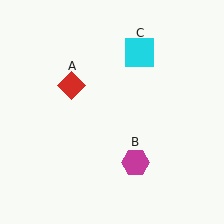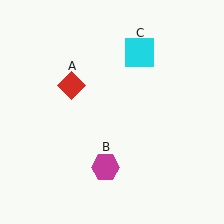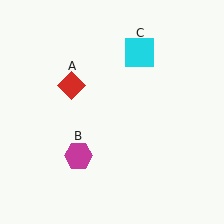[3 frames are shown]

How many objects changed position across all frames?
1 object changed position: magenta hexagon (object B).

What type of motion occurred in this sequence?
The magenta hexagon (object B) rotated clockwise around the center of the scene.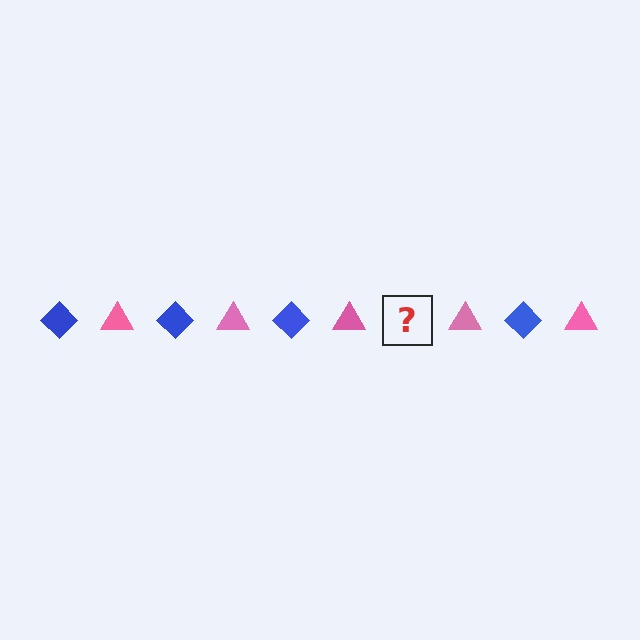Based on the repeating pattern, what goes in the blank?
The blank should be a blue diamond.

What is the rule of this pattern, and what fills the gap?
The rule is that the pattern alternates between blue diamond and pink triangle. The gap should be filled with a blue diamond.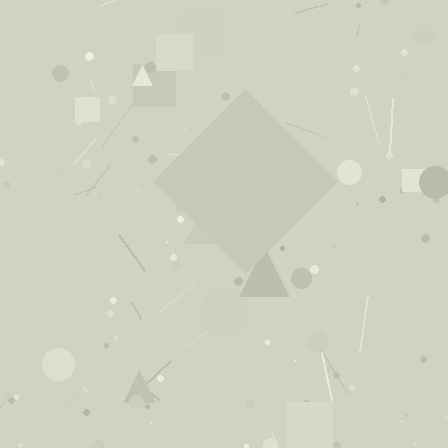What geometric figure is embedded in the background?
A diamond is embedded in the background.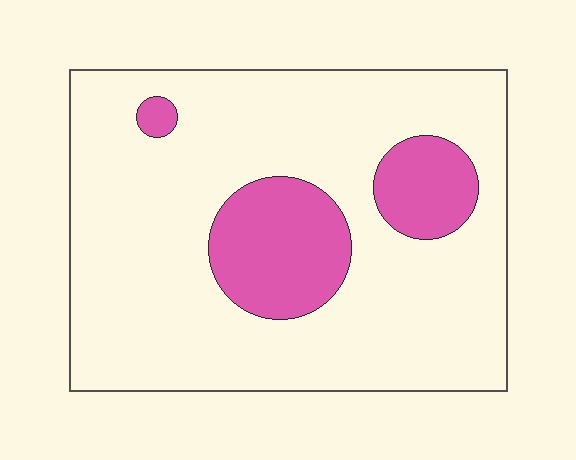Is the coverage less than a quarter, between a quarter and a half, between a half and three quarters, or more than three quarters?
Less than a quarter.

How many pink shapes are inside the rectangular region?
3.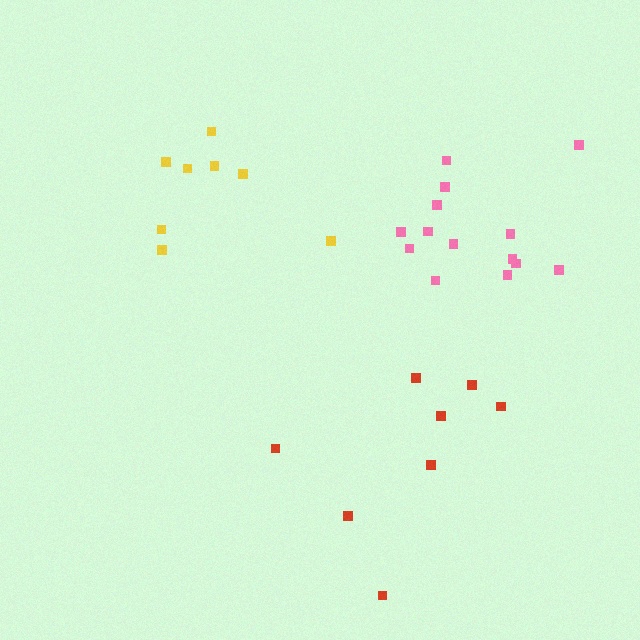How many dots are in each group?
Group 1: 8 dots, Group 2: 14 dots, Group 3: 8 dots (30 total).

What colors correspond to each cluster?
The clusters are colored: red, pink, yellow.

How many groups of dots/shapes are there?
There are 3 groups.